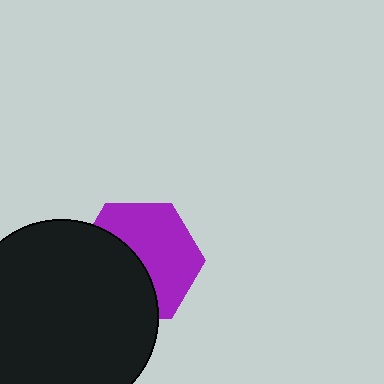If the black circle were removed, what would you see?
You would see the complete purple hexagon.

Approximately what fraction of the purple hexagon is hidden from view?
Roughly 45% of the purple hexagon is hidden behind the black circle.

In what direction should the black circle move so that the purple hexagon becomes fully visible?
The black circle should move toward the lower-left. That is the shortest direction to clear the overlap and leave the purple hexagon fully visible.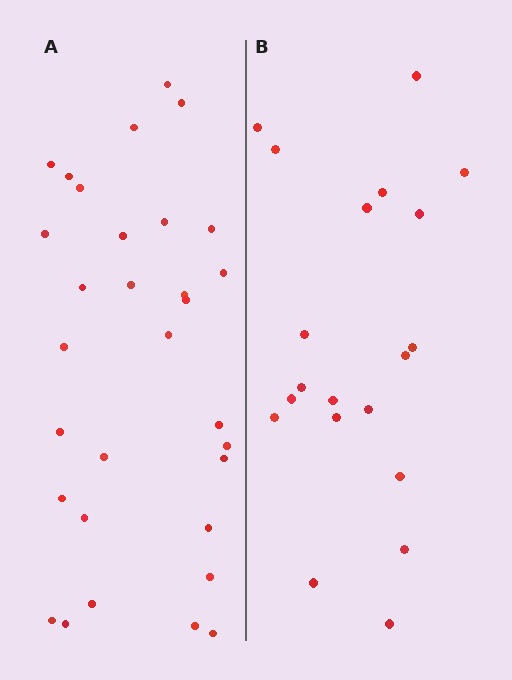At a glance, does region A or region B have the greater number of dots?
Region A (the left region) has more dots.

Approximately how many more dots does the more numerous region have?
Region A has roughly 12 or so more dots than region B.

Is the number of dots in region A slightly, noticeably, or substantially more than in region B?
Region A has substantially more. The ratio is roughly 1.6 to 1.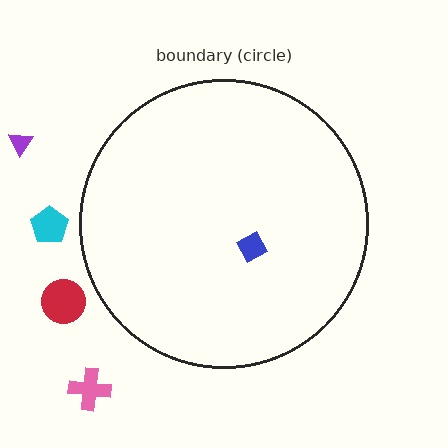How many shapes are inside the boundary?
1 inside, 4 outside.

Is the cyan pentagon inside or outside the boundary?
Outside.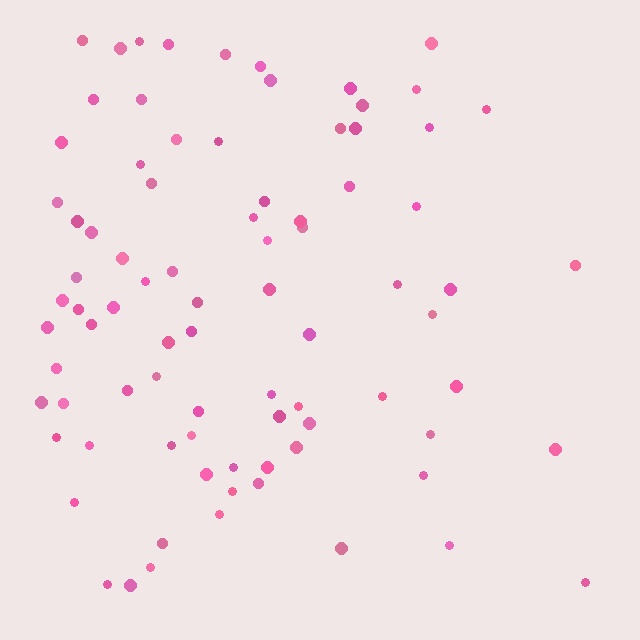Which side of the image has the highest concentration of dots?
The left.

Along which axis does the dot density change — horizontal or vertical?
Horizontal.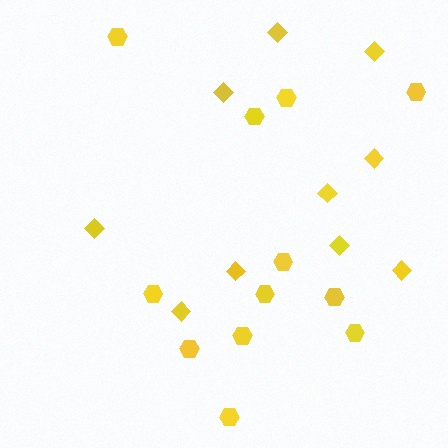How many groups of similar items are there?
There are 2 groups: one group of diamonds (10) and one group of hexagons (12).